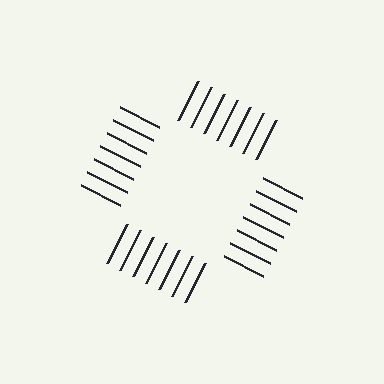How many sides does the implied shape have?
4 sides — the line-ends trace a square.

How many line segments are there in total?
28 — 7 along each of the 4 edges.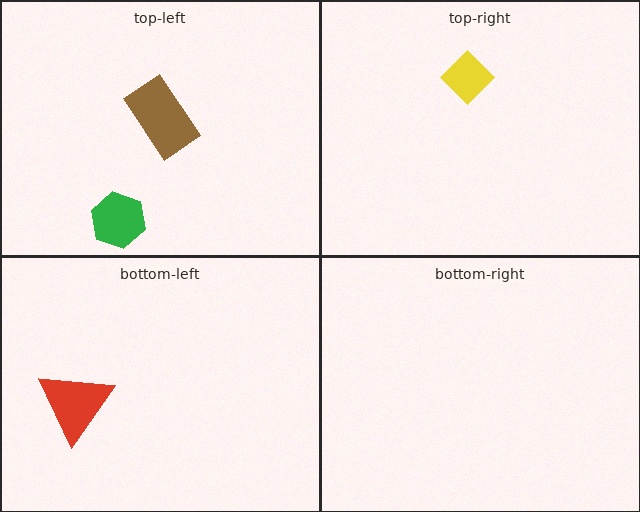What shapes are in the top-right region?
The yellow diamond.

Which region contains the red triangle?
The bottom-left region.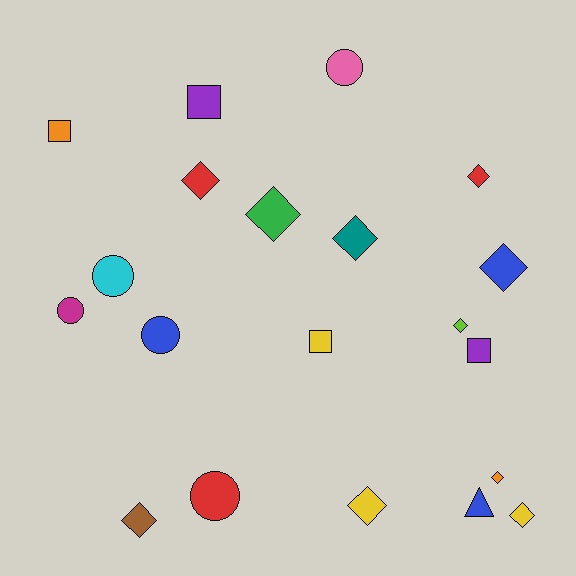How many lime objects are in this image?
There is 1 lime object.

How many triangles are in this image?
There is 1 triangle.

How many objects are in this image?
There are 20 objects.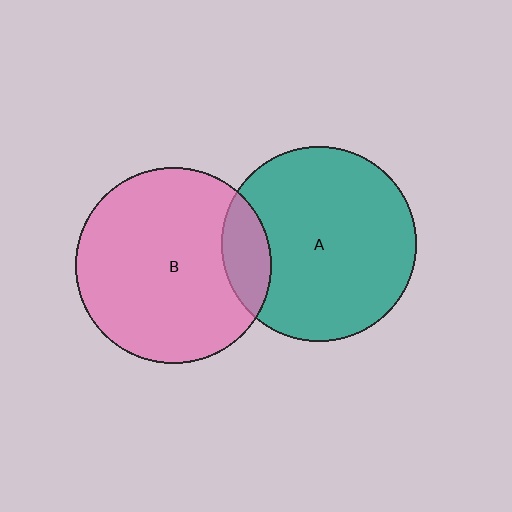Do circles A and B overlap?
Yes.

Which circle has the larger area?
Circle B (pink).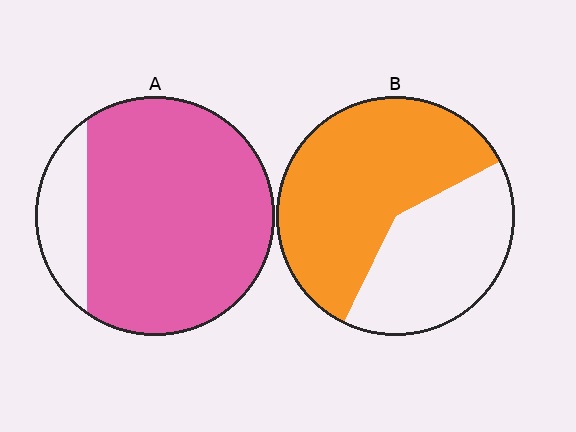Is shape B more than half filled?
Yes.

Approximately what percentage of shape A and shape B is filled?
A is approximately 85% and B is approximately 60%.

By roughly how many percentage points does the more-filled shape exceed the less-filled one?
By roughly 25 percentage points (A over B).